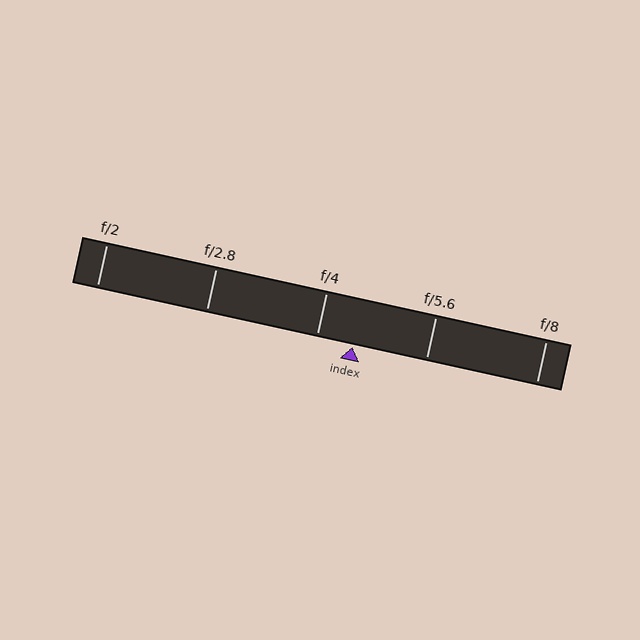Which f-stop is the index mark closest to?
The index mark is closest to f/4.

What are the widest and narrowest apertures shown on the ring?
The widest aperture shown is f/2 and the narrowest is f/8.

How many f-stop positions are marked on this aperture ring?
There are 5 f-stop positions marked.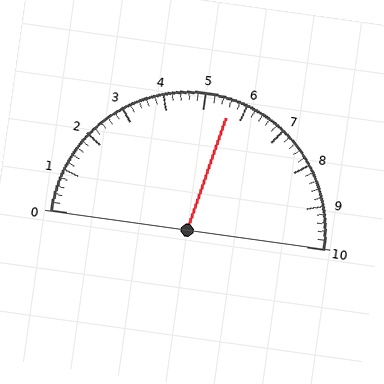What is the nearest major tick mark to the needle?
The nearest major tick mark is 6.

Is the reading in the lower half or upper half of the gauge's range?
The reading is in the upper half of the range (0 to 10).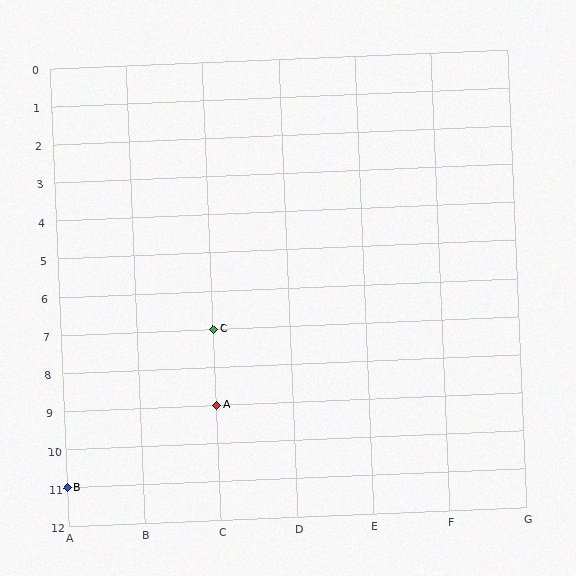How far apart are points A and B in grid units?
Points A and B are 2 columns and 2 rows apart (about 2.8 grid units diagonally).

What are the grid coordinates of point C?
Point C is at grid coordinates (C, 7).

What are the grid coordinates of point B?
Point B is at grid coordinates (A, 11).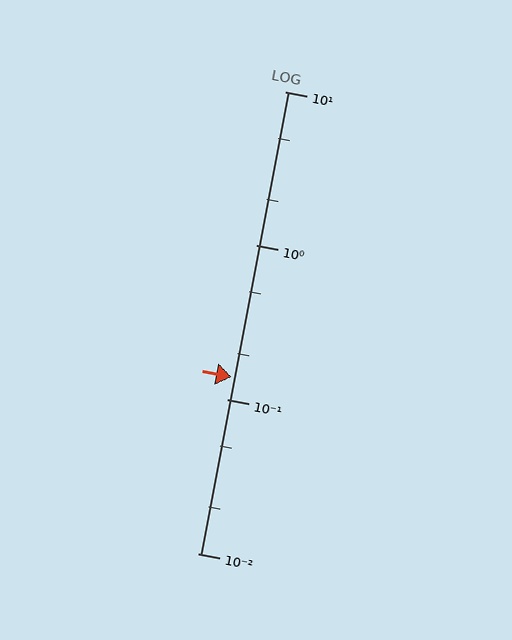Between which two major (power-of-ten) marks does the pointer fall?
The pointer is between 0.1 and 1.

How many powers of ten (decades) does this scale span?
The scale spans 3 decades, from 0.01 to 10.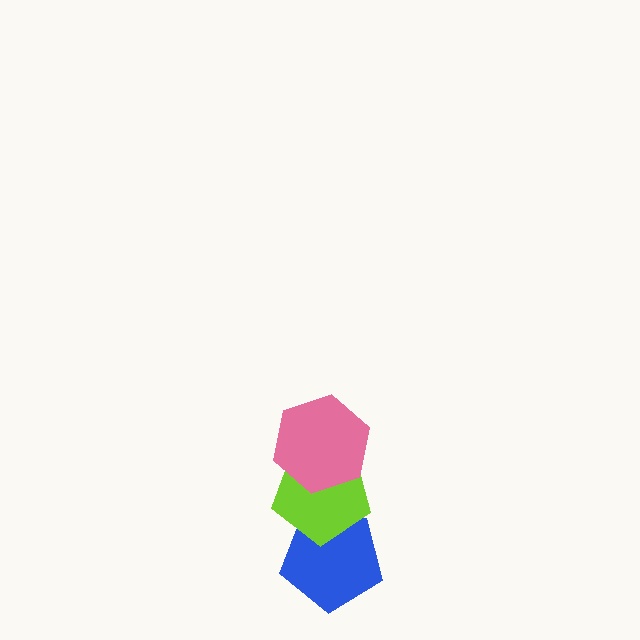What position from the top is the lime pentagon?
The lime pentagon is 2nd from the top.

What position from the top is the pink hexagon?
The pink hexagon is 1st from the top.